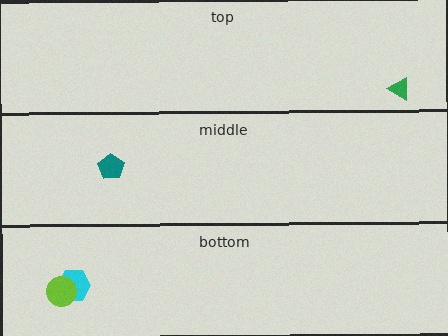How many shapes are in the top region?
1.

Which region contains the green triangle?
The top region.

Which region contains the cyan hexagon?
The bottom region.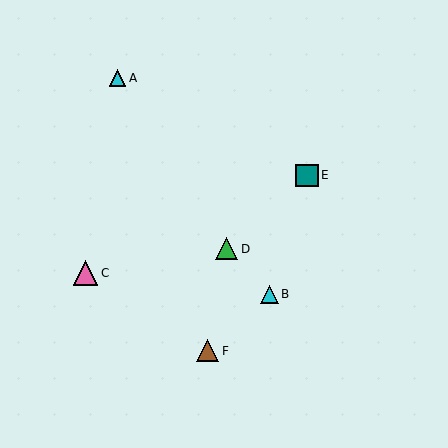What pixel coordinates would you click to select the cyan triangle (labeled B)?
Click at (269, 294) to select the cyan triangle B.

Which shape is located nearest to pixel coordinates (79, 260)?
The pink triangle (labeled C) at (85, 273) is nearest to that location.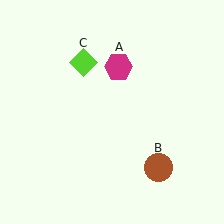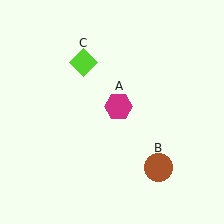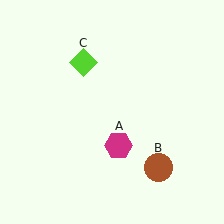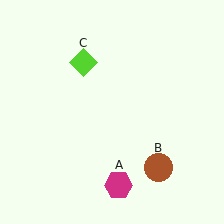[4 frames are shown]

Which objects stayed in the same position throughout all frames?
Brown circle (object B) and lime diamond (object C) remained stationary.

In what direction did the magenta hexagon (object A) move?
The magenta hexagon (object A) moved down.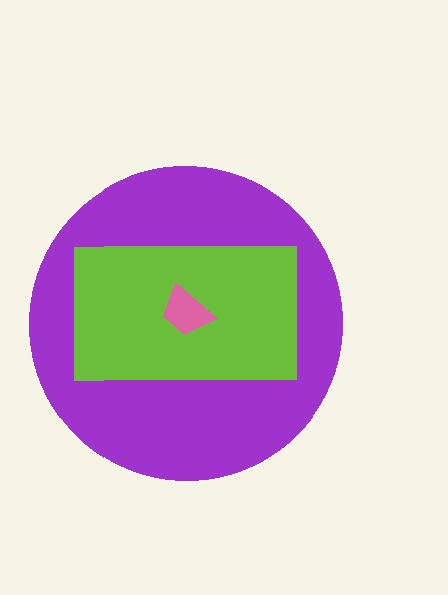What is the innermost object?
The pink trapezoid.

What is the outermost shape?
The purple circle.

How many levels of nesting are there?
3.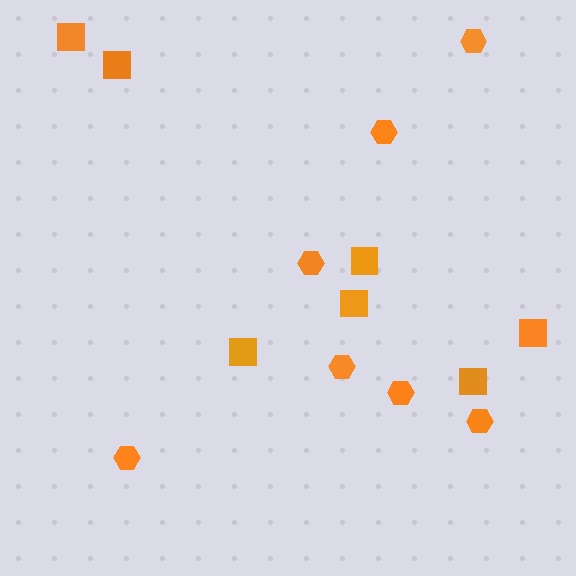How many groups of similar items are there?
There are 2 groups: one group of squares (7) and one group of hexagons (7).